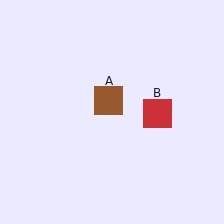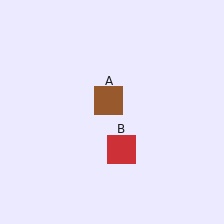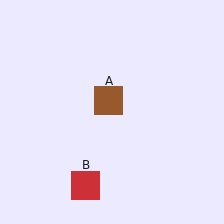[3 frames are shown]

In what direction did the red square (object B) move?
The red square (object B) moved down and to the left.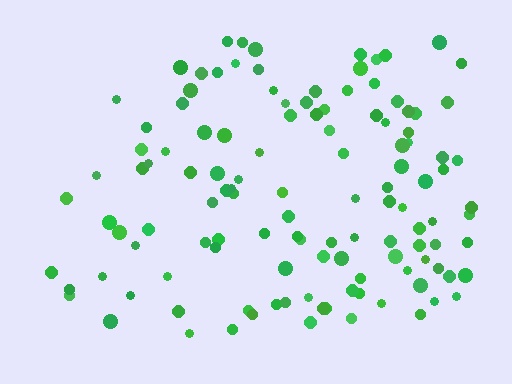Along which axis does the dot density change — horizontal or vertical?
Horizontal.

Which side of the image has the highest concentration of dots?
The right.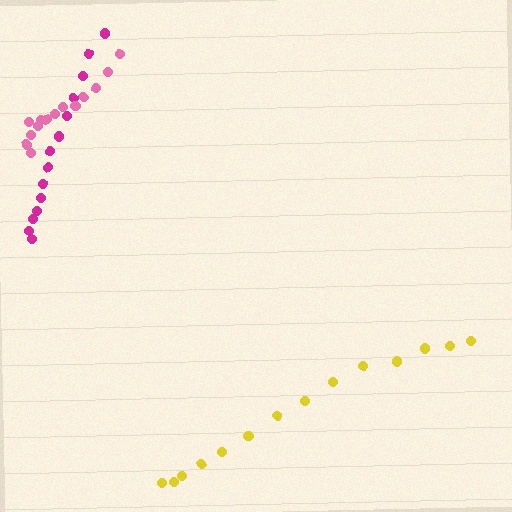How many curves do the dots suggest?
There are 3 distinct paths.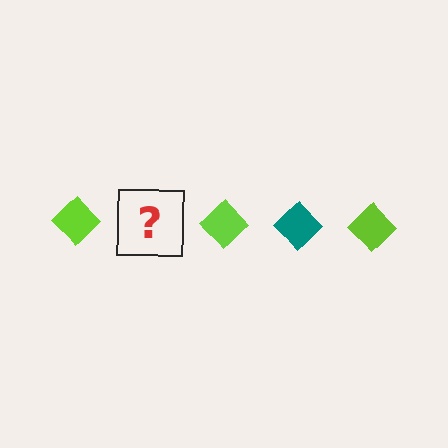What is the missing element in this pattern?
The missing element is a teal diamond.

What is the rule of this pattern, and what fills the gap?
The rule is that the pattern cycles through lime, teal diamonds. The gap should be filled with a teal diamond.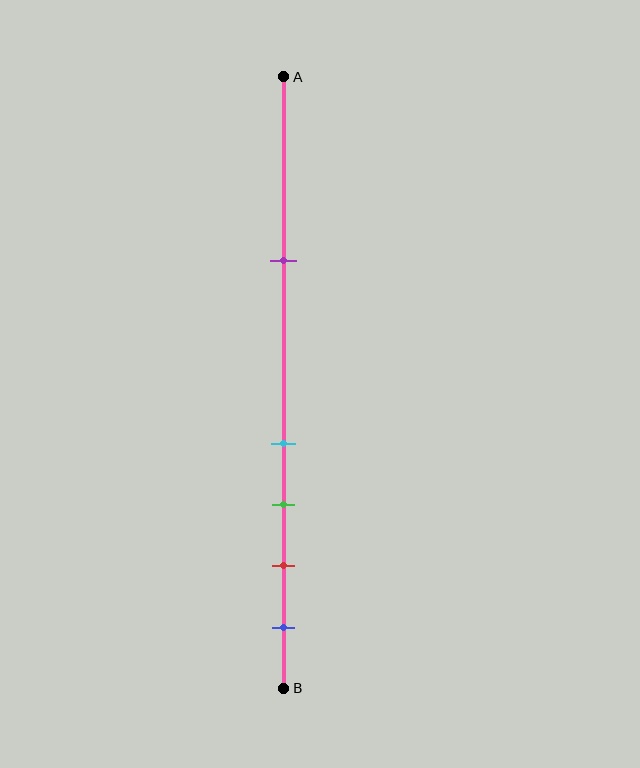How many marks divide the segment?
There are 5 marks dividing the segment.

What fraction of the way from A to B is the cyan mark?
The cyan mark is approximately 60% (0.6) of the way from A to B.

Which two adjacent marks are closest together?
The cyan and green marks are the closest adjacent pair.